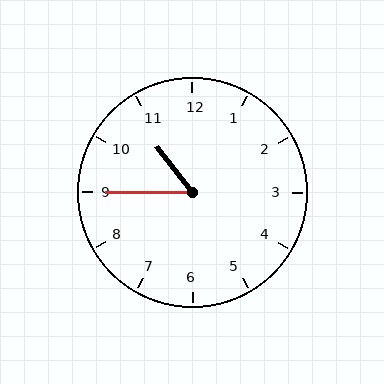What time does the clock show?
10:45.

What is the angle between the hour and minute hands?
Approximately 52 degrees.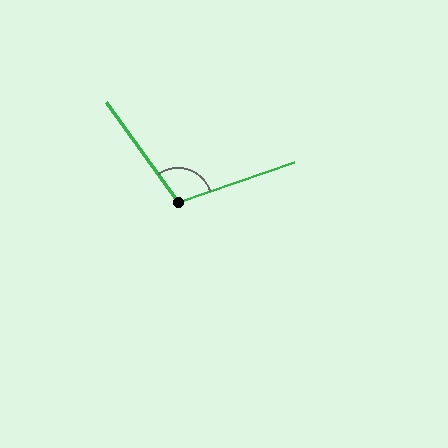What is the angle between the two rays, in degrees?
Approximately 106 degrees.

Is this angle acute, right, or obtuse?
It is obtuse.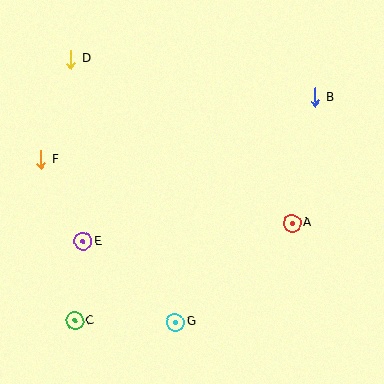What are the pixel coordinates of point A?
Point A is at (292, 223).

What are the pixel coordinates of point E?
Point E is at (83, 242).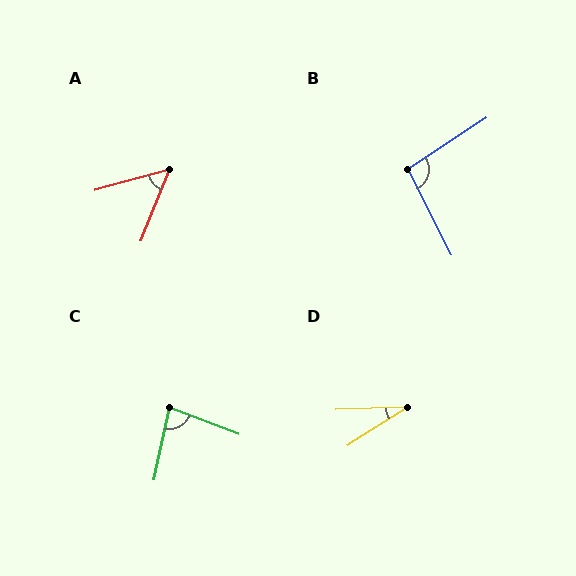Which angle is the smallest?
D, at approximately 30 degrees.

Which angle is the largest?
B, at approximately 96 degrees.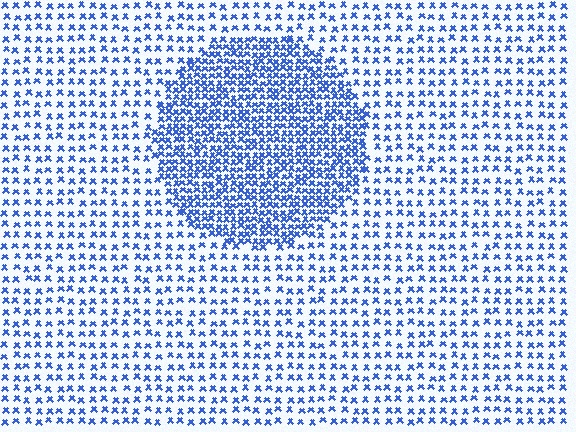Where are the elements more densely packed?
The elements are more densely packed inside the circle boundary.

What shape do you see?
I see a circle.